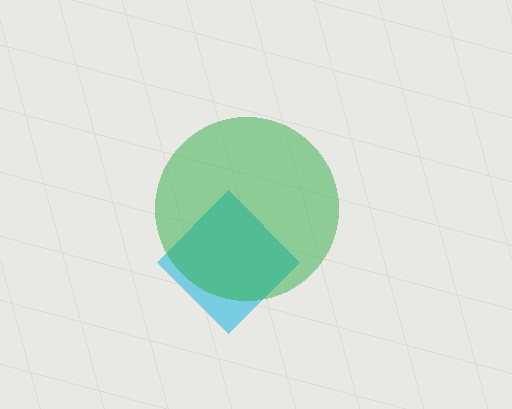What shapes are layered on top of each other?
The layered shapes are: a cyan diamond, a green circle.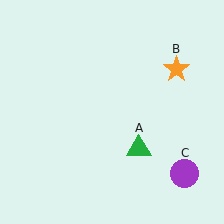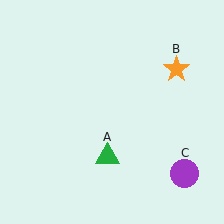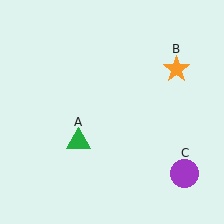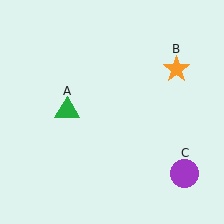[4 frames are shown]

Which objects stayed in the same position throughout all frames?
Orange star (object B) and purple circle (object C) remained stationary.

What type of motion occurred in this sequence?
The green triangle (object A) rotated clockwise around the center of the scene.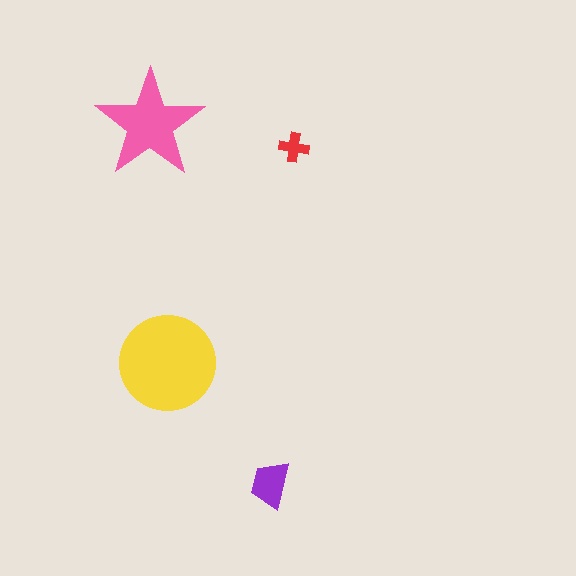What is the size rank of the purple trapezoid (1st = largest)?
3rd.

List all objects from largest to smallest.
The yellow circle, the pink star, the purple trapezoid, the red cross.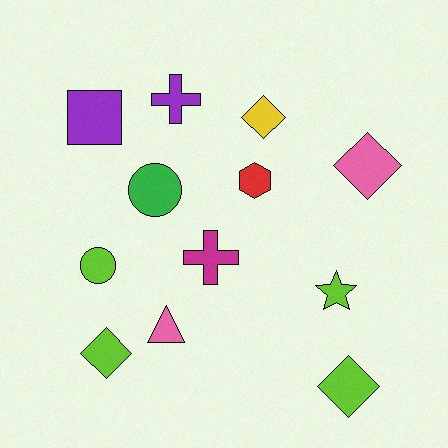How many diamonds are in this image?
There are 4 diamonds.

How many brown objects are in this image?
There are no brown objects.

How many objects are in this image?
There are 12 objects.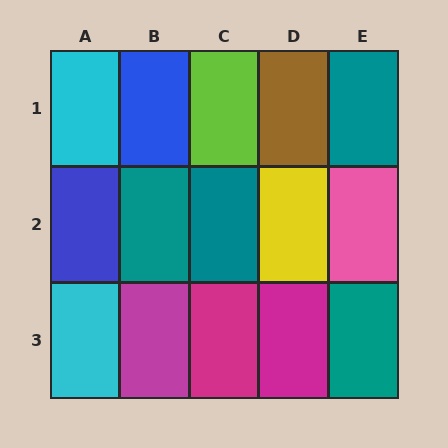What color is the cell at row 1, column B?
Blue.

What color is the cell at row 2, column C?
Teal.